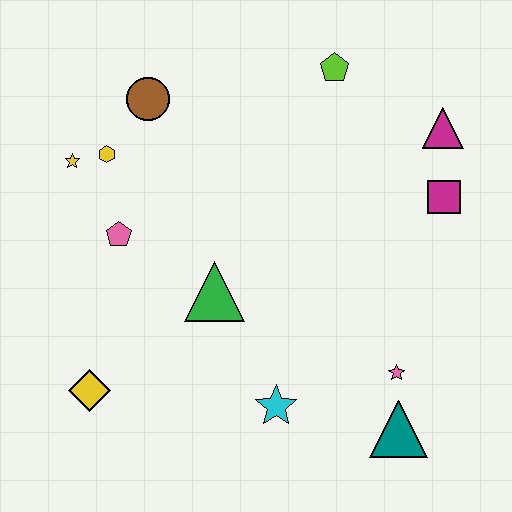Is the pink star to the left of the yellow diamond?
No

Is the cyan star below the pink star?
Yes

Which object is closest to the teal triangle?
The pink star is closest to the teal triangle.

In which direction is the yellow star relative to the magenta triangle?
The yellow star is to the left of the magenta triangle.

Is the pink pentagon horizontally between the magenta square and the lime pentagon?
No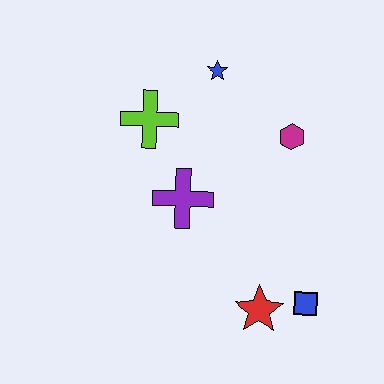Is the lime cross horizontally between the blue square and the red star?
No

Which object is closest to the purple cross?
The lime cross is closest to the purple cross.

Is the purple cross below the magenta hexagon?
Yes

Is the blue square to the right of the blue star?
Yes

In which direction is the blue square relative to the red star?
The blue square is to the right of the red star.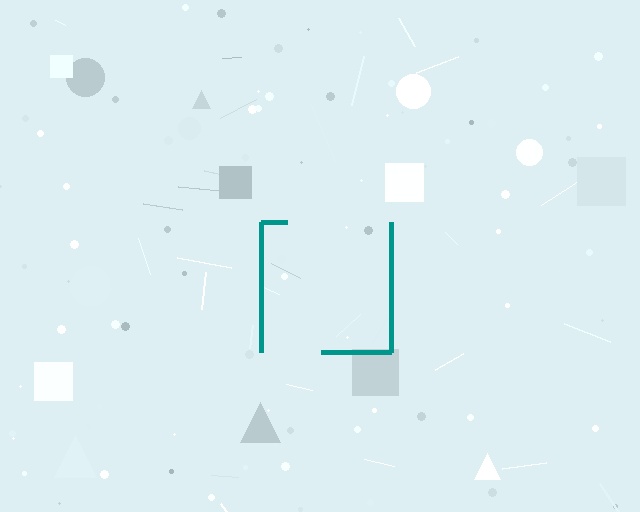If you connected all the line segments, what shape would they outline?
They would outline a square.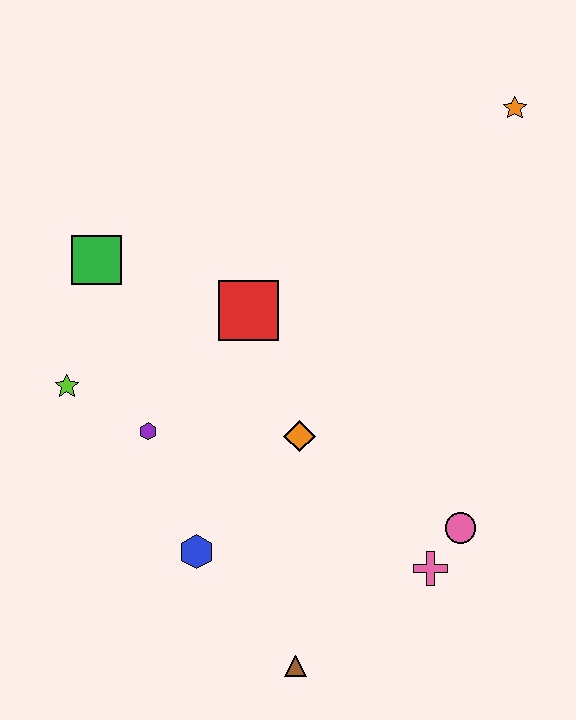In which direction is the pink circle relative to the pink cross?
The pink circle is above the pink cross.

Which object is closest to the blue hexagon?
The purple hexagon is closest to the blue hexagon.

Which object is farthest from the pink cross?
The orange star is farthest from the pink cross.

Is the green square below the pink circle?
No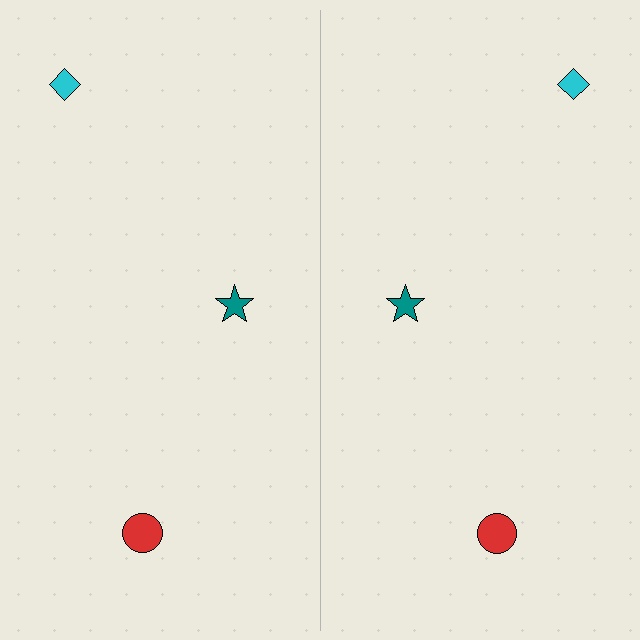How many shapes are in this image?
There are 6 shapes in this image.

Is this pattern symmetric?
Yes, this pattern has bilateral (reflection) symmetry.